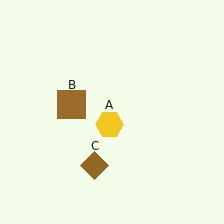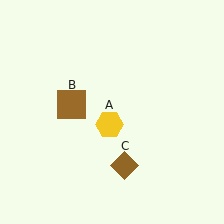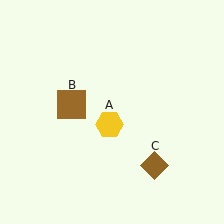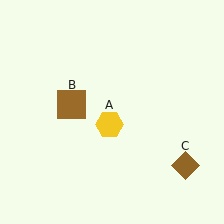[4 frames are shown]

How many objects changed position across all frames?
1 object changed position: brown diamond (object C).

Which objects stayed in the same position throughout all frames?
Yellow hexagon (object A) and brown square (object B) remained stationary.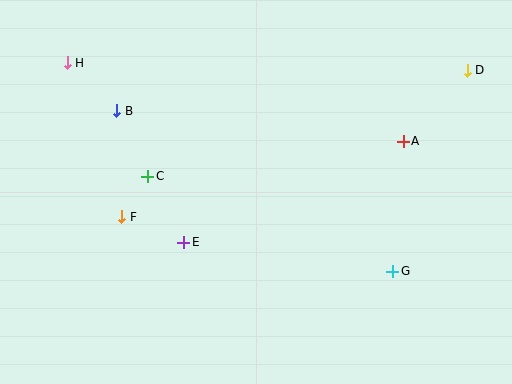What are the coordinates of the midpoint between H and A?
The midpoint between H and A is at (235, 102).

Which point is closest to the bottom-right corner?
Point G is closest to the bottom-right corner.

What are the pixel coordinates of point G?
Point G is at (393, 271).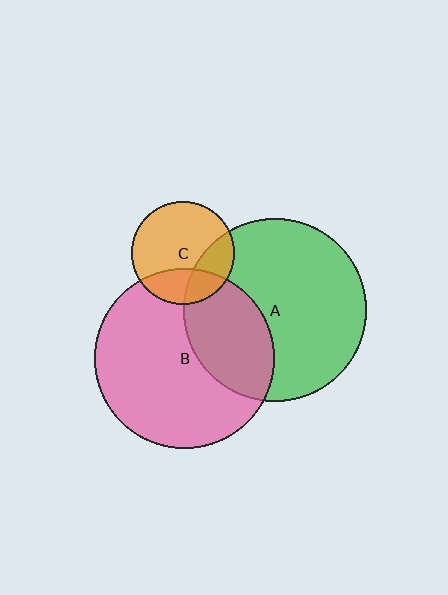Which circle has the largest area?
Circle A (green).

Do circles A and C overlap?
Yes.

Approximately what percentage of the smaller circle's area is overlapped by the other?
Approximately 25%.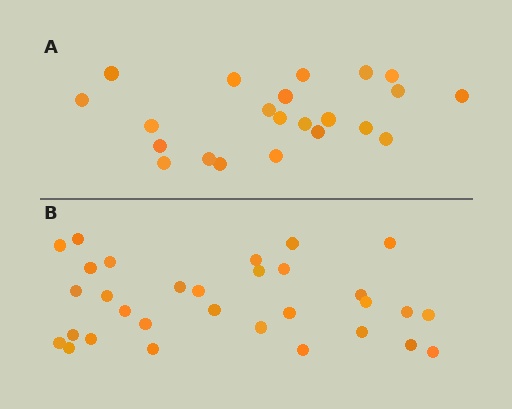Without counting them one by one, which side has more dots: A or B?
Region B (the bottom region) has more dots.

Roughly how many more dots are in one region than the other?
Region B has roughly 8 or so more dots than region A.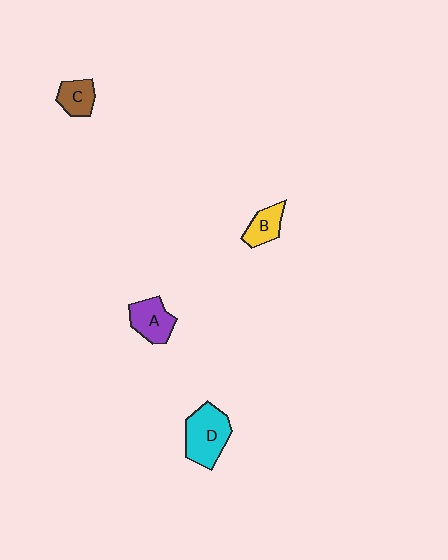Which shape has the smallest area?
Shape C (brown).